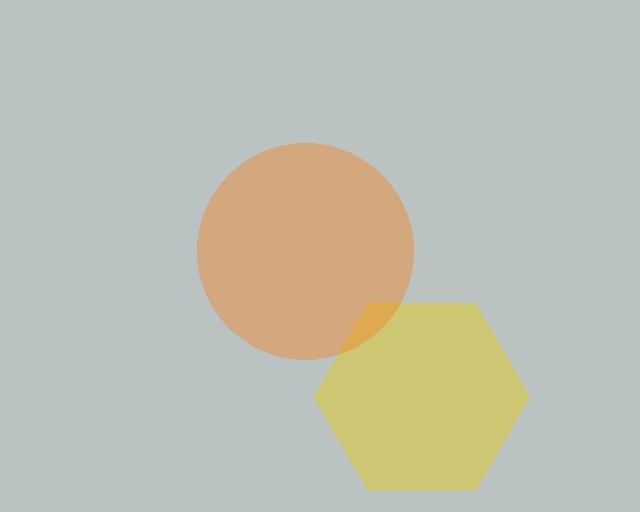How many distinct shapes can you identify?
There are 2 distinct shapes: a yellow hexagon, an orange circle.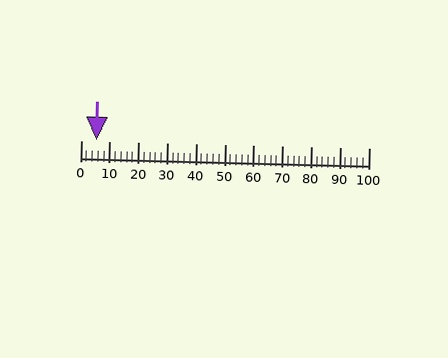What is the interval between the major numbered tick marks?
The major tick marks are spaced 10 units apart.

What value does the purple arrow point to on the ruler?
The purple arrow points to approximately 5.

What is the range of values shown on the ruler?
The ruler shows values from 0 to 100.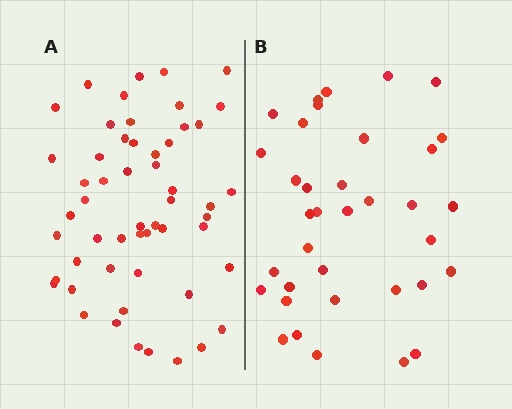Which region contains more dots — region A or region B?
Region A (the left region) has more dots.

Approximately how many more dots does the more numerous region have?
Region A has approximately 20 more dots than region B.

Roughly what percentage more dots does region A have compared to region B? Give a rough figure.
About 50% more.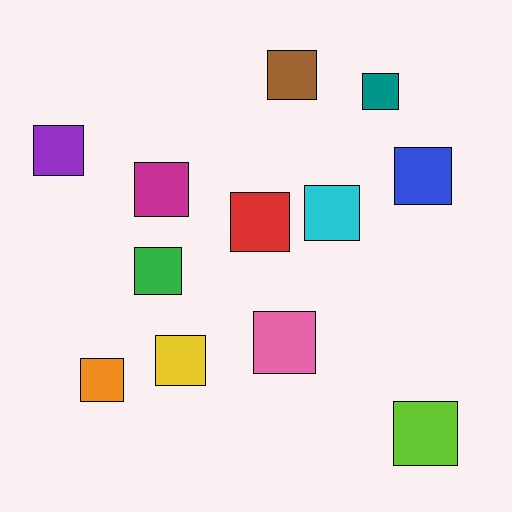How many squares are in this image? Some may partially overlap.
There are 12 squares.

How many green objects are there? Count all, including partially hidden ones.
There is 1 green object.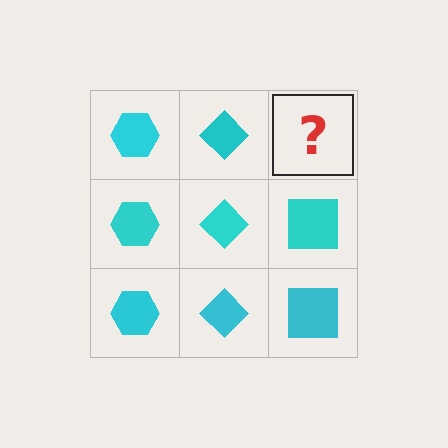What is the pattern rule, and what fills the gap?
The rule is that each column has a consistent shape. The gap should be filled with a cyan square.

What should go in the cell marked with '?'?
The missing cell should contain a cyan square.